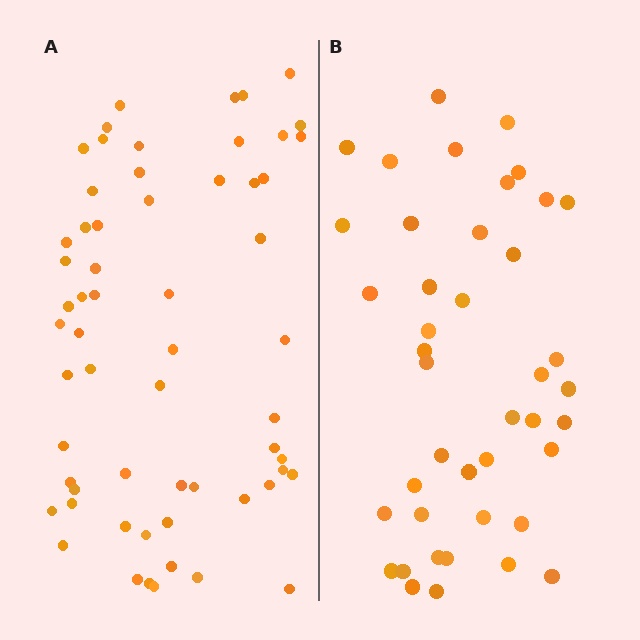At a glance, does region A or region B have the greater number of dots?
Region A (the left region) has more dots.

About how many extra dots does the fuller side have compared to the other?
Region A has approximately 20 more dots than region B.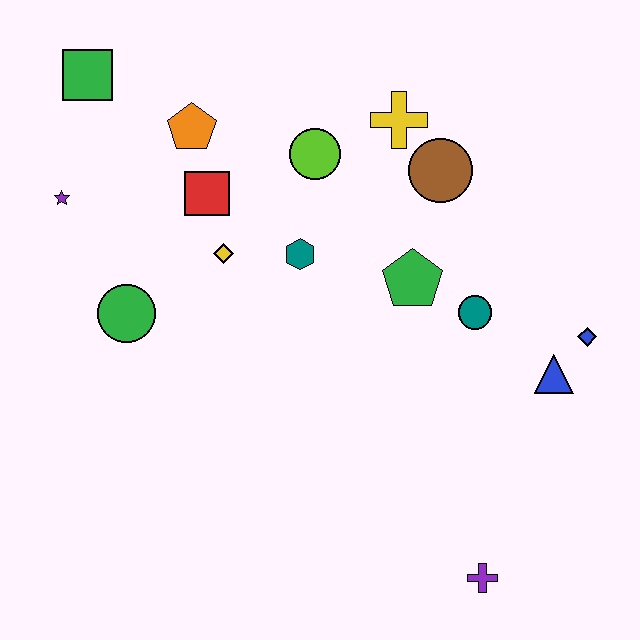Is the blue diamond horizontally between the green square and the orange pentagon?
No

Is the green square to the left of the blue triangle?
Yes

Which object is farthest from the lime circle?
The purple cross is farthest from the lime circle.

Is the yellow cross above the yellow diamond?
Yes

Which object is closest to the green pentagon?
The teal circle is closest to the green pentagon.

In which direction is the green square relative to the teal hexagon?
The green square is to the left of the teal hexagon.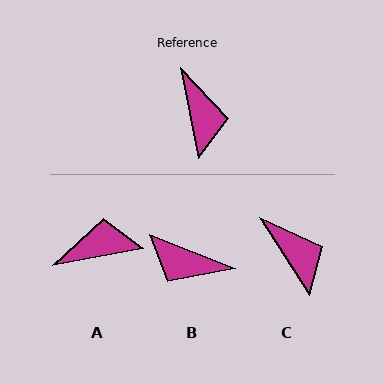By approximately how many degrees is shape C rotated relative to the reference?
Approximately 22 degrees counter-clockwise.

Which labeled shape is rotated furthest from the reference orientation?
B, about 123 degrees away.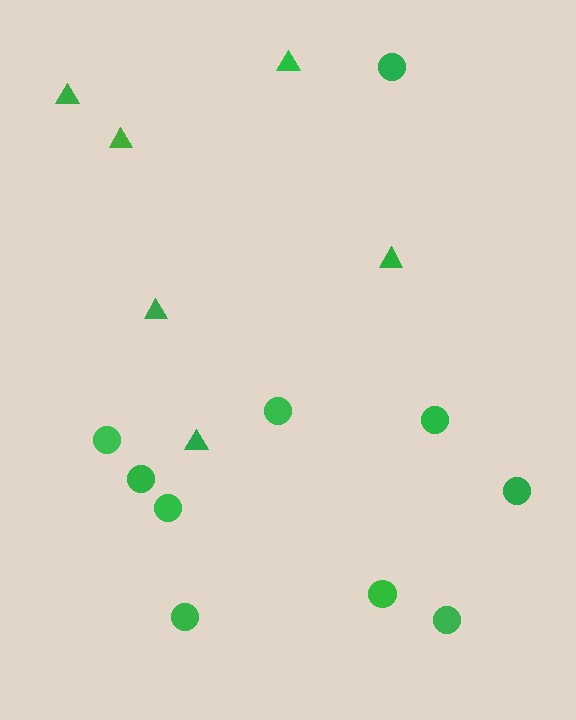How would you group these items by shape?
There are 2 groups: one group of triangles (6) and one group of circles (10).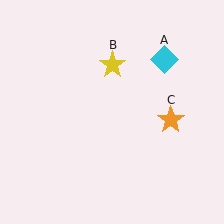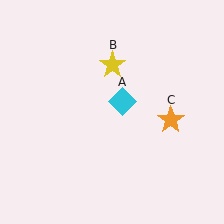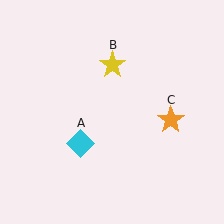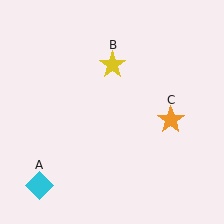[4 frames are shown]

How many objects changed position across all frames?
1 object changed position: cyan diamond (object A).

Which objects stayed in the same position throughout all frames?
Yellow star (object B) and orange star (object C) remained stationary.